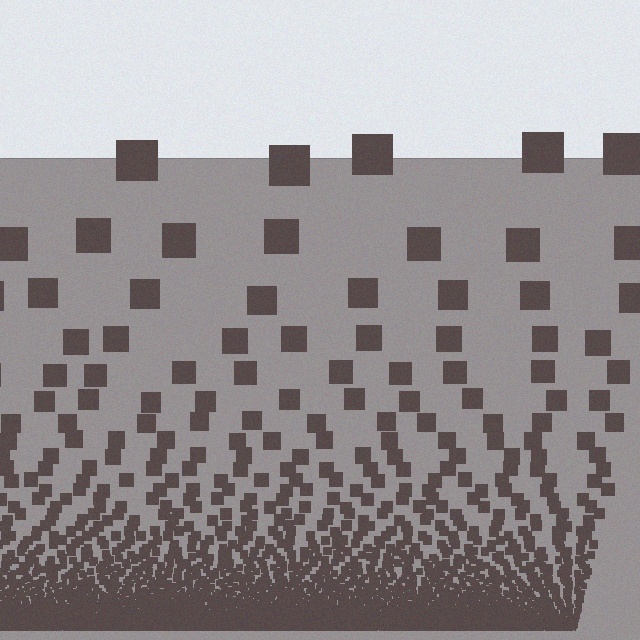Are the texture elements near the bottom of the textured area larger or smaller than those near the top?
Smaller. The gradient is inverted — elements near the bottom are smaller and denser.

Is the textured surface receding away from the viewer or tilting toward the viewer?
The surface appears to tilt toward the viewer. Texture elements get larger and sparser toward the top.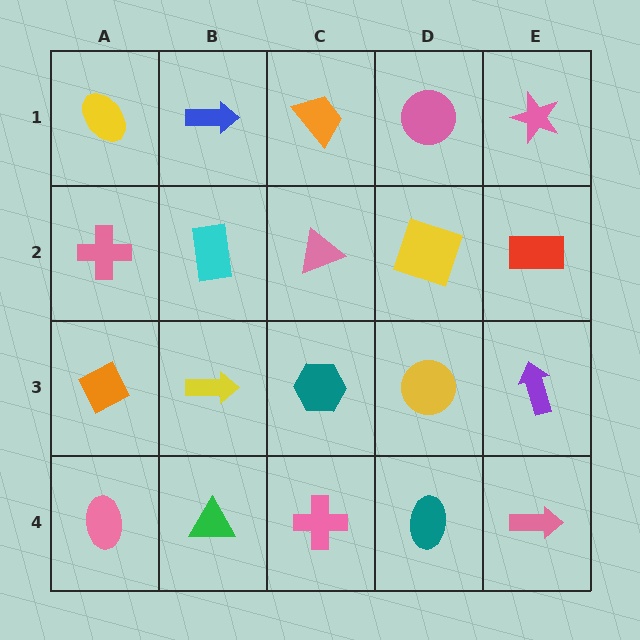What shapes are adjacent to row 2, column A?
A yellow ellipse (row 1, column A), an orange diamond (row 3, column A), a cyan rectangle (row 2, column B).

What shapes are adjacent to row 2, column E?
A pink star (row 1, column E), a purple arrow (row 3, column E), a yellow square (row 2, column D).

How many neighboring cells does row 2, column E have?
3.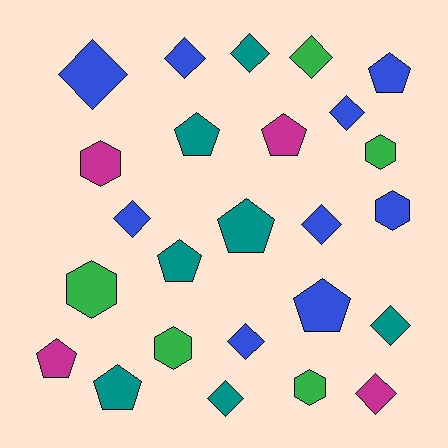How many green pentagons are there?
There are no green pentagons.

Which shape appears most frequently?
Diamond, with 11 objects.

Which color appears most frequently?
Blue, with 9 objects.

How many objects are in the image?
There are 25 objects.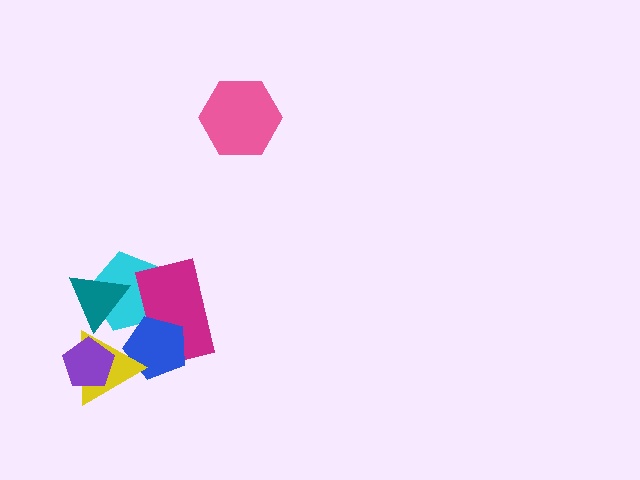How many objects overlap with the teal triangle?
2 objects overlap with the teal triangle.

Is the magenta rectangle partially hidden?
Yes, it is partially covered by another shape.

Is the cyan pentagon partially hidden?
Yes, it is partially covered by another shape.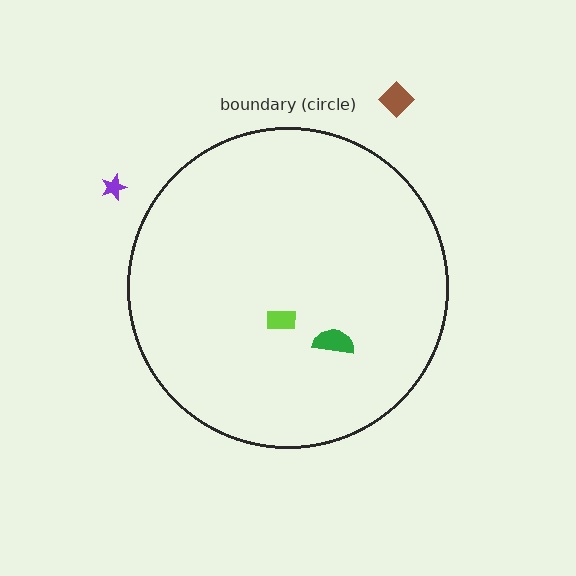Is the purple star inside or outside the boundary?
Outside.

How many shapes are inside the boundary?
2 inside, 2 outside.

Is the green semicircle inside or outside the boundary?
Inside.